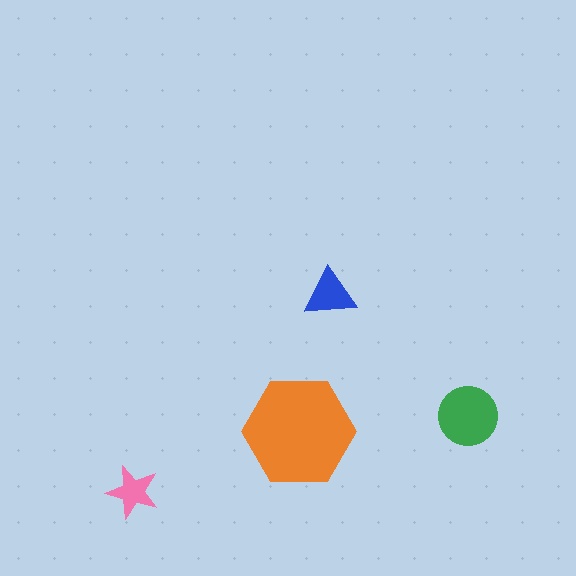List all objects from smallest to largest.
The pink star, the blue triangle, the green circle, the orange hexagon.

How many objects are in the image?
There are 4 objects in the image.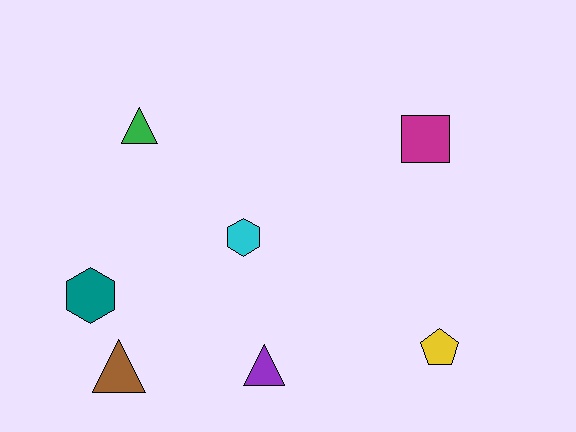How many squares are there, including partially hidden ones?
There is 1 square.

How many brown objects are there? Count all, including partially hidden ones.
There is 1 brown object.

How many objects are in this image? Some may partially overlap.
There are 7 objects.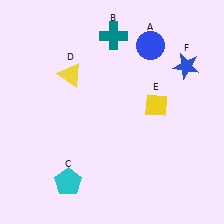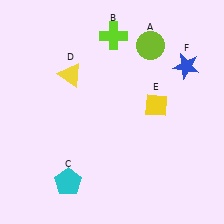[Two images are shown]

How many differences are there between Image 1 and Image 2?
There are 2 differences between the two images.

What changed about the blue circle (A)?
In Image 1, A is blue. In Image 2, it changed to lime.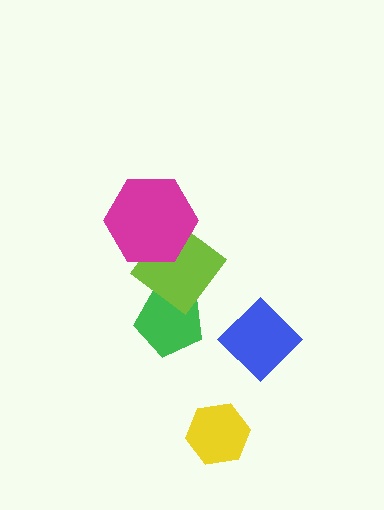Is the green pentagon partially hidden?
Yes, it is partially covered by another shape.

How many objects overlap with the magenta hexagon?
1 object overlaps with the magenta hexagon.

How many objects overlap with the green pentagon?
1 object overlaps with the green pentagon.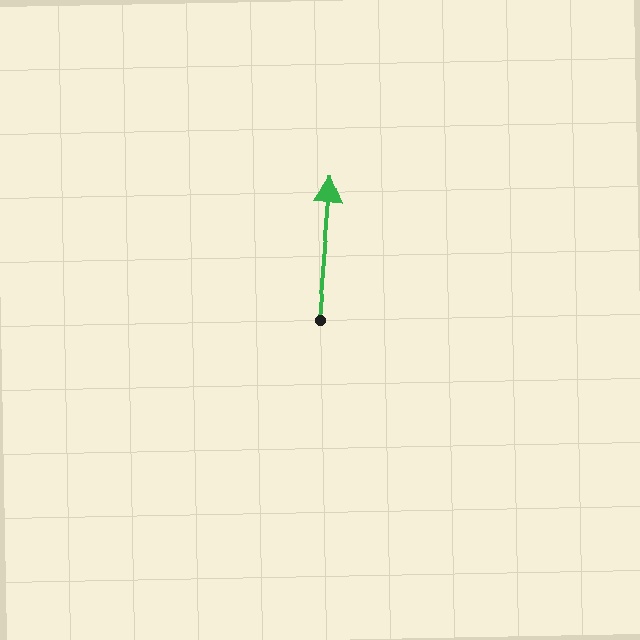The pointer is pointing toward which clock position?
Roughly 12 o'clock.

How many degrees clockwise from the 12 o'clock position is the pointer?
Approximately 5 degrees.